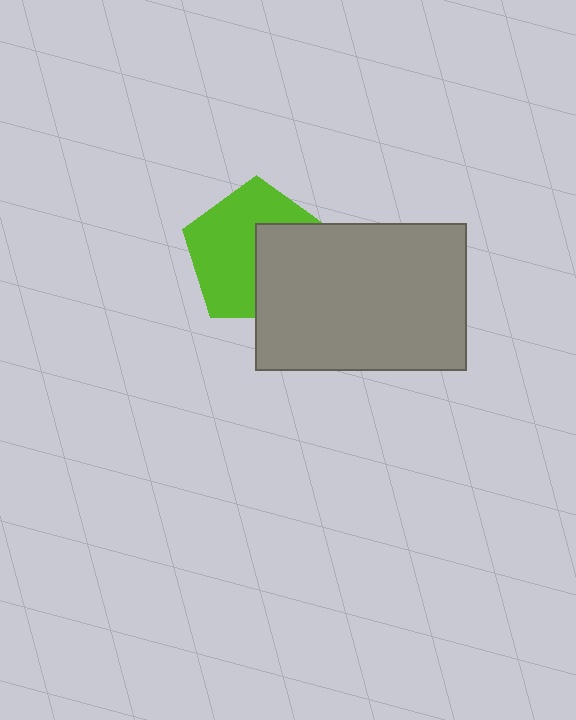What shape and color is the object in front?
The object in front is a gray rectangle.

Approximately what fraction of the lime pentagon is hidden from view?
Roughly 40% of the lime pentagon is hidden behind the gray rectangle.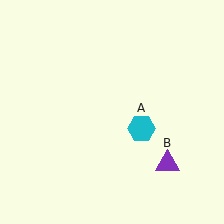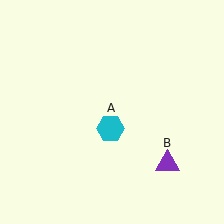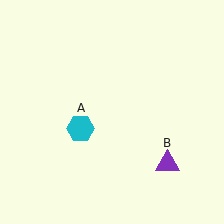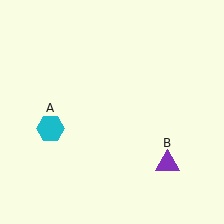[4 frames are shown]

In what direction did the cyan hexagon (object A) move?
The cyan hexagon (object A) moved left.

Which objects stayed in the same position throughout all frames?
Purple triangle (object B) remained stationary.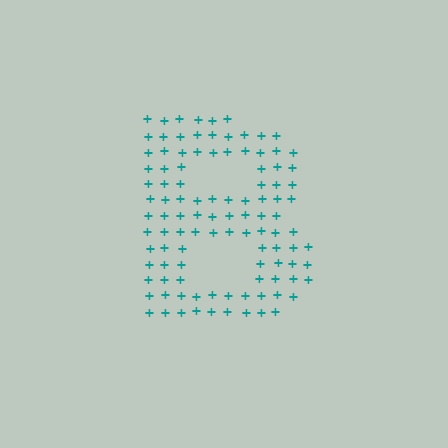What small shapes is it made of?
It is made of small plus signs.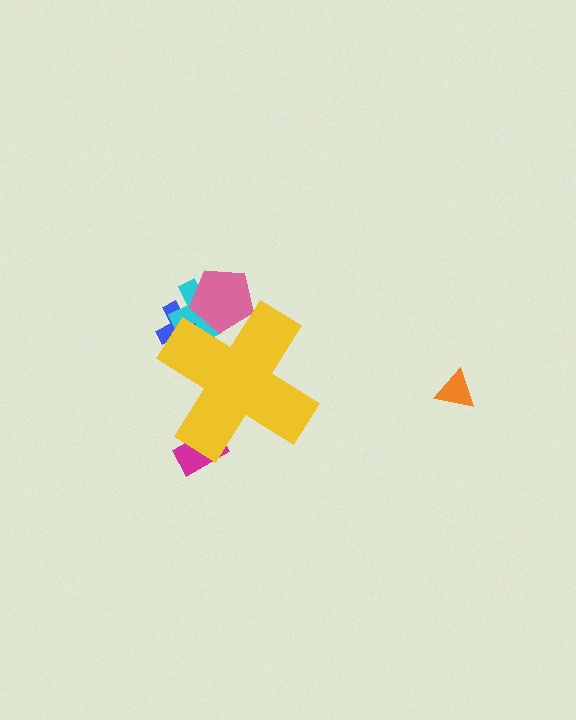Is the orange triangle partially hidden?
No, the orange triangle is fully visible.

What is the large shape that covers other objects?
A yellow cross.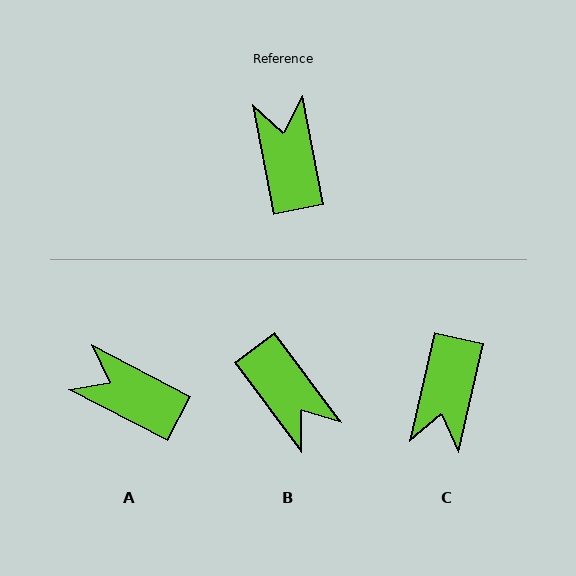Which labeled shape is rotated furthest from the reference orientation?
C, about 157 degrees away.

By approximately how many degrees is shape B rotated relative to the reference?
Approximately 154 degrees clockwise.